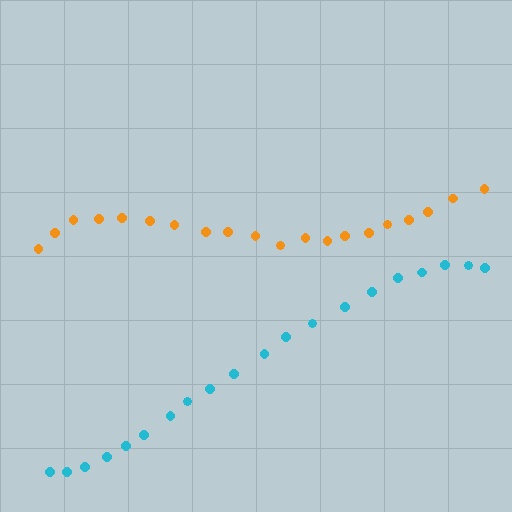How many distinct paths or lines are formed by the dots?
There are 2 distinct paths.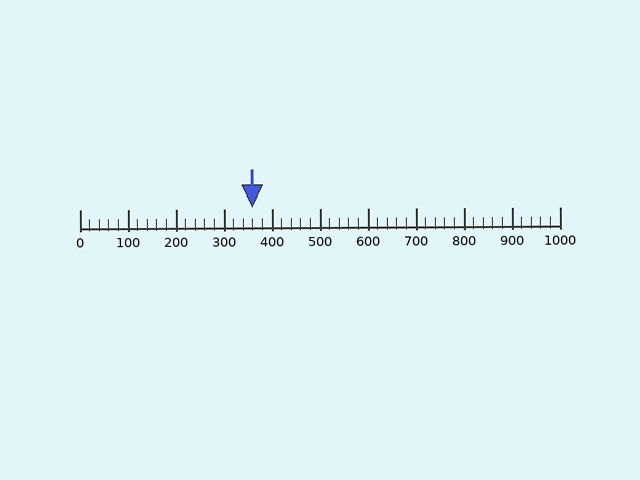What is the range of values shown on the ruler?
The ruler shows values from 0 to 1000.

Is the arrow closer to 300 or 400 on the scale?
The arrow is closer to 400.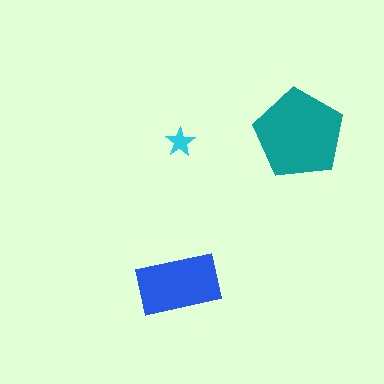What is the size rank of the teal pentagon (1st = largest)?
1st.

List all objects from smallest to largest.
The cyan star, the blue rectangle, the teal pentagon.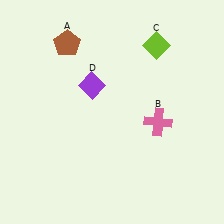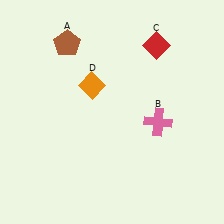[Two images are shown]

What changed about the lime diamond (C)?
In Image 1, C is lime. In Image 2, it changed to red.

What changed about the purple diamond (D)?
In Image 1, D is purple. In Image 2, it changed to orange.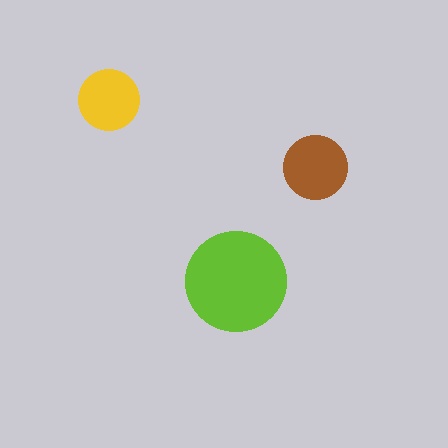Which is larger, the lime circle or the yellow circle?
The lime one.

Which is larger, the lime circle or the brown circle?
The lime one.